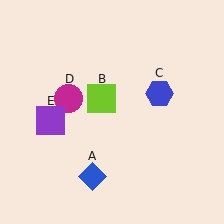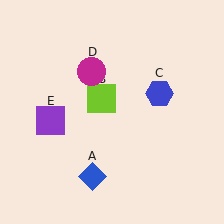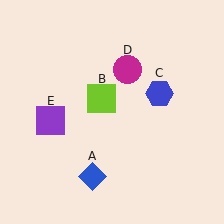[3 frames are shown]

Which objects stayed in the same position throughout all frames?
Blue diamond (object A) and lime square (object B) and blue hexagon (object C) and purple square (object E) remained stationary.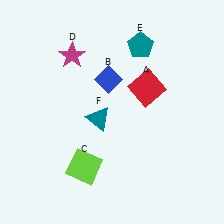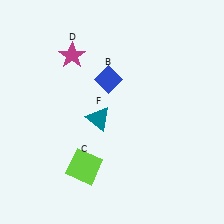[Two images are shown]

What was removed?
The red square (A), the teal pentagon (E) were removed in Image 2.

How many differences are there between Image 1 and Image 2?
There are 2 differences between the two images.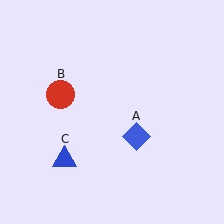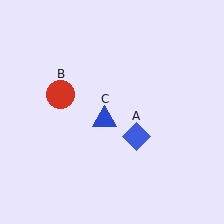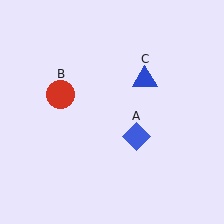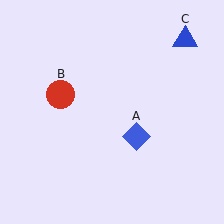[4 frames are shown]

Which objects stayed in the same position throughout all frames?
Blue diamond (object A) and red circle (object B) remained stationary.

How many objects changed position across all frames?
1 object changed position: blue triangle (object C).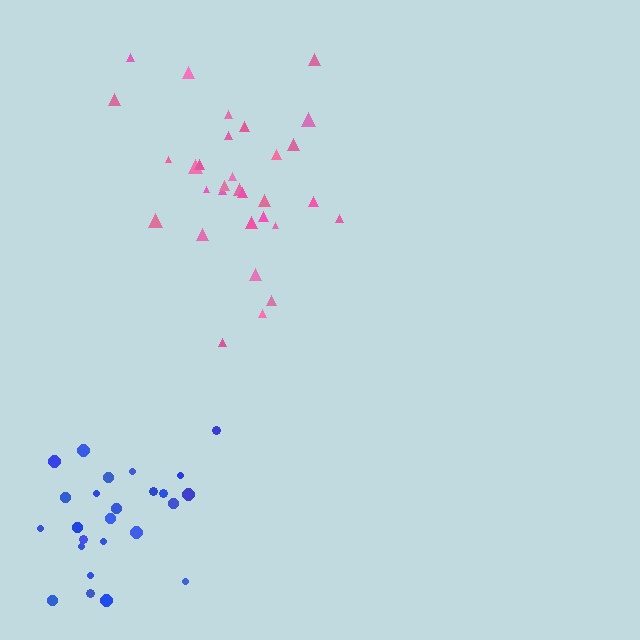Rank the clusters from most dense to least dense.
blue, pink.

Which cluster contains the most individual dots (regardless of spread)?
Pink (31).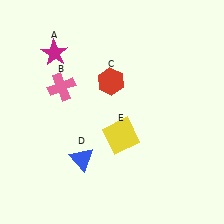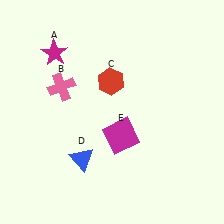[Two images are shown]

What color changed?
The square (E) changed from yellow in Image 1 to magenta in Image 2.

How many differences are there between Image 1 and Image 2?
There is 1 difference between the two images.